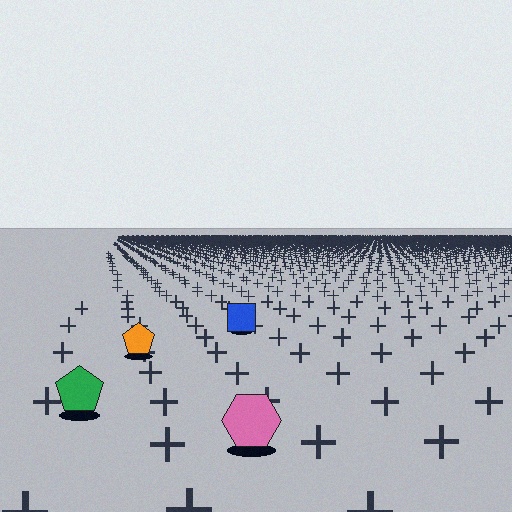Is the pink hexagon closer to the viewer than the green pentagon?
Yes. The pink hexagon is closer — you can tell from the texture gradient: the ground texture is coarser near it.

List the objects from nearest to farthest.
From nearest to farthest: the pink hexagon, the green pentagon, the orange pentagon, the blue square.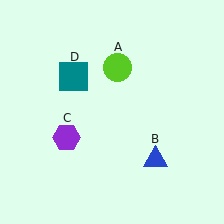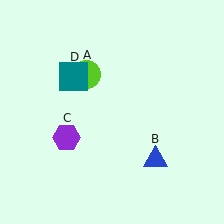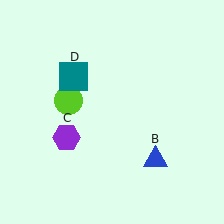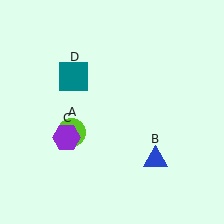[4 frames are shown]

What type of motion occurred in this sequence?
The lime circle (object A) rotated counterclockwise around the center of the scene.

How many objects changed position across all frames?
1 object changed position: lime circle (object A).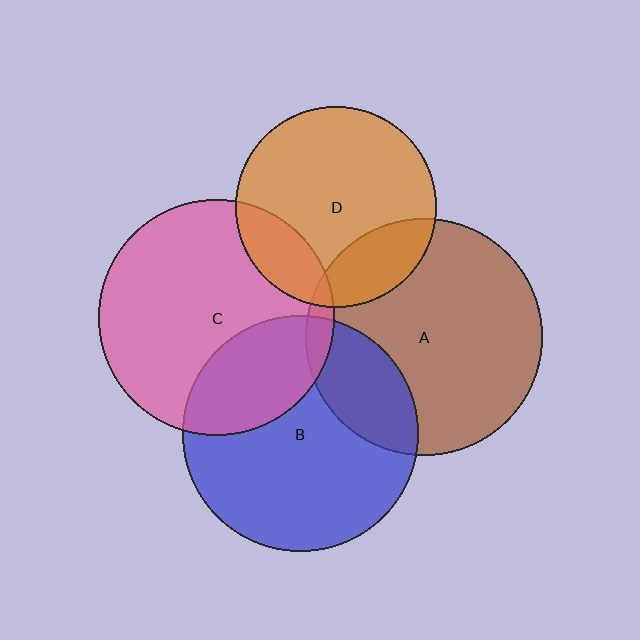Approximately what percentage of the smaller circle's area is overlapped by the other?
Approximately 5%.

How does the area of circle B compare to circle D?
Approximately 1.4 times.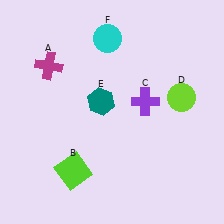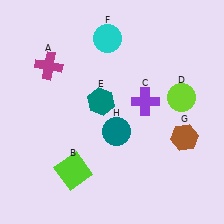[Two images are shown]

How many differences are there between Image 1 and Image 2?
There are 2 differences between the two images.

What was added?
A brown hexagon (G), a teal circle (H) were added in Image 2.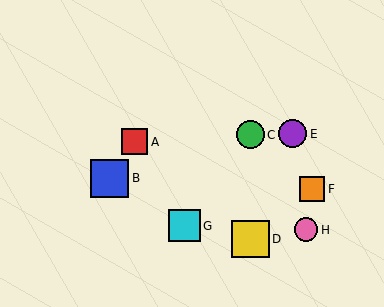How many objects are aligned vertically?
2 objects (C, D) are aligned vertically.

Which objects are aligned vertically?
Objects C, D are aligned vertically.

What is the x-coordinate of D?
Object D is at x≈251.